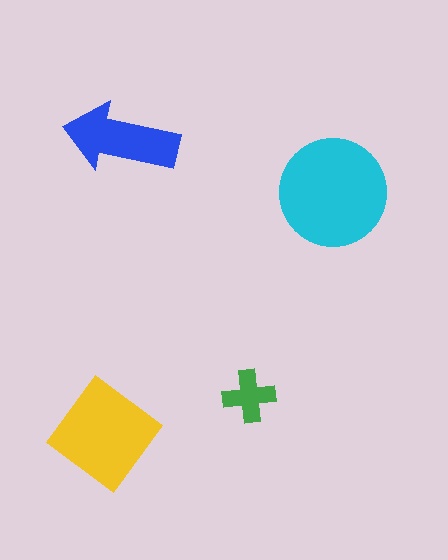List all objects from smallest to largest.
The green cross, the blue arrow, the yellow diamond, the cyan circle.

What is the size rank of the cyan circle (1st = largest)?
1st.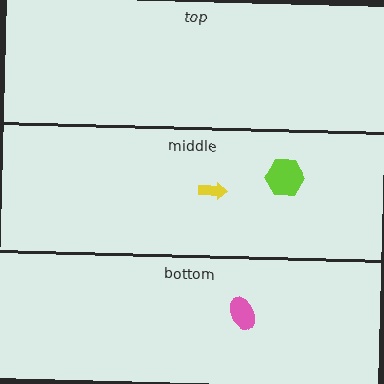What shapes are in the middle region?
The yellow arrow, the lime hexagon.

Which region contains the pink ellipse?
The bottom region.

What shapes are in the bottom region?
The pink ellipse.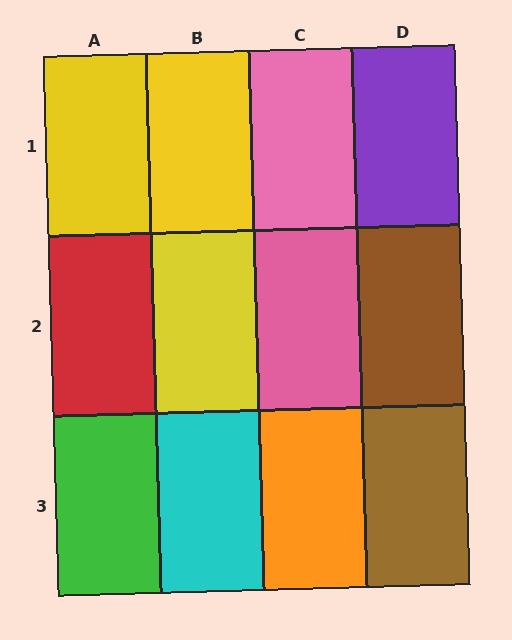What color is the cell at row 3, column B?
Cyan.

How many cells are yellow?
3 cells are yellow.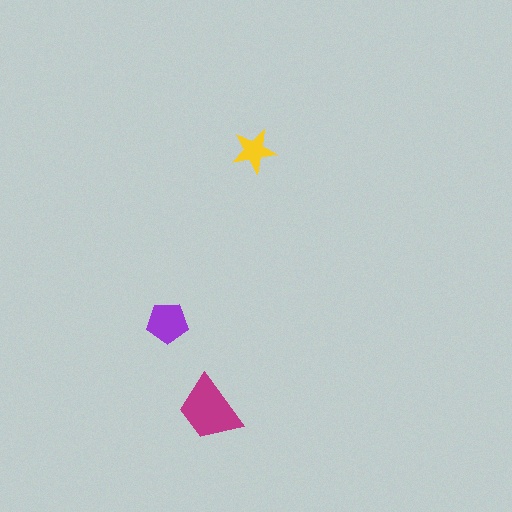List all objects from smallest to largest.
The yellow star, the purple pentagon, the magenta trapezoid.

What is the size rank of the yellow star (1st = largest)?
3rd.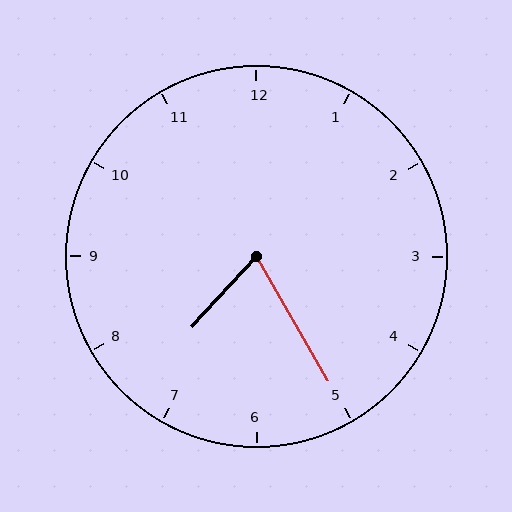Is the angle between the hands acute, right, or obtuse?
It is acute.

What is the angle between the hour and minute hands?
Approximately 72 degrees.